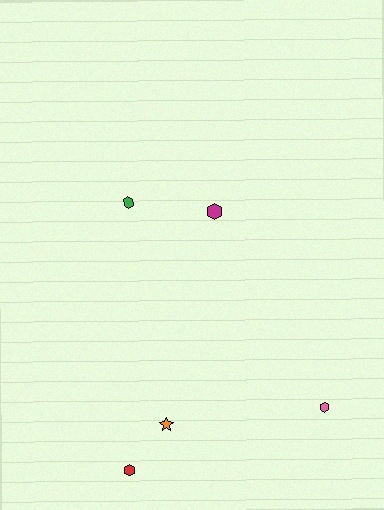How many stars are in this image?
There is 1 star.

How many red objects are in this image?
There is 1 red object.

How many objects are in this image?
There are 5 objects.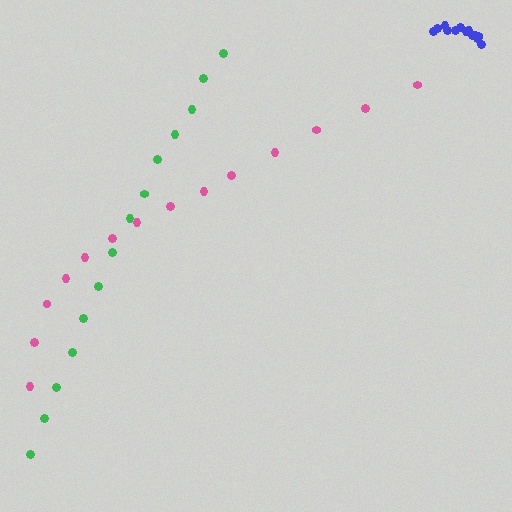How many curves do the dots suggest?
There are 3 distinct paths.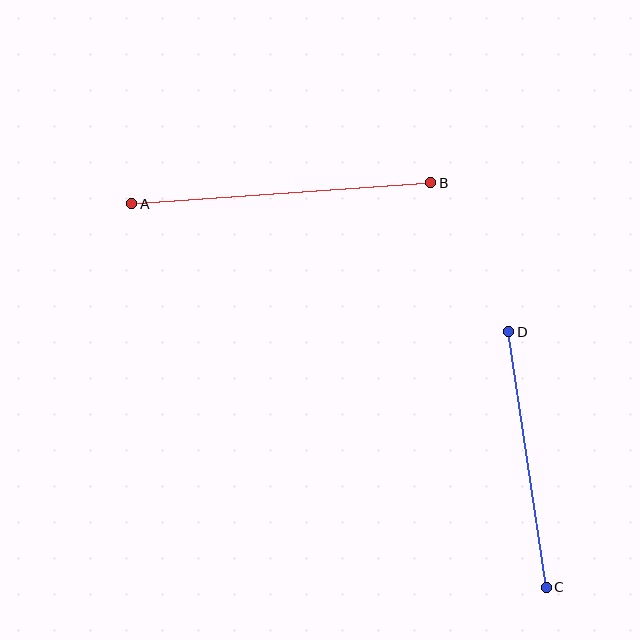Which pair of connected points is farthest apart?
Points A and B are farthest apart.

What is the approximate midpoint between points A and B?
The midpoint is at approximately (281, 193) pixels.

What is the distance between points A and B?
The distance is approximately 300 pixels.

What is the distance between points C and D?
The distance is approximately 258 pixels.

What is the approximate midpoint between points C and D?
The midpoint is at approximately (527, 460) pixels.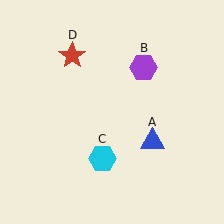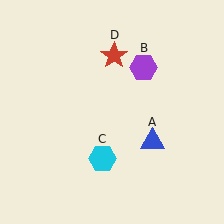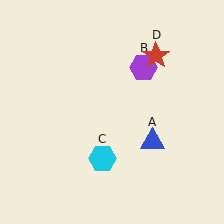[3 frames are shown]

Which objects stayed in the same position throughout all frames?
Blue triangle (object A) and purple hexagon (object B) and cyan hexagon (object C) remained stationary.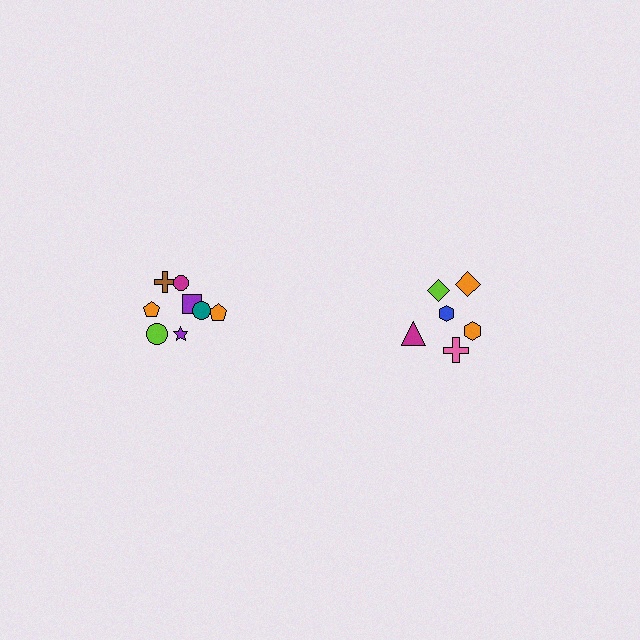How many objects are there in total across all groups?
There are 14 objects.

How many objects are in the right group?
There are 6 objects.